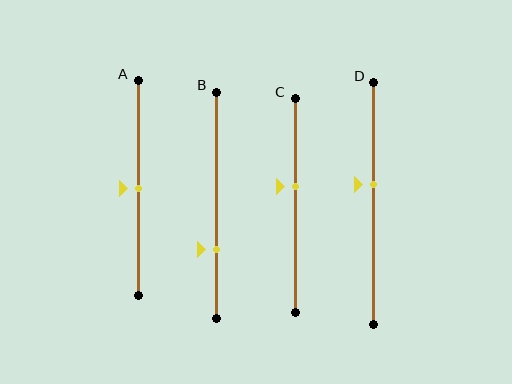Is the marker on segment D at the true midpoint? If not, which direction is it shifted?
No, the marker on segment D is shifted upward by about 8% of the segment length.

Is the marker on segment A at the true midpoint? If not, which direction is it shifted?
Yes, the marker on segment A is at the true midpoint.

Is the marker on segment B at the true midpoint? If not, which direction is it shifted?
No, the marker on segment B is shifted downward by about 20% of the segment length.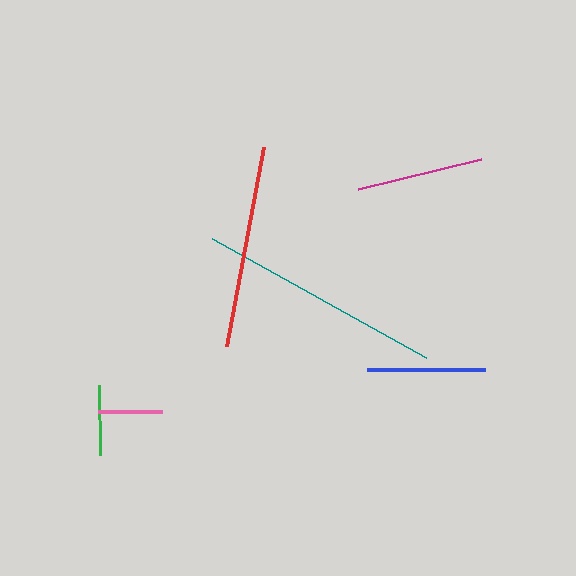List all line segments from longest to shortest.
From longest to shortest: teal, red, magenta, blue, green, pink.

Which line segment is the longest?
The teal line is the longest at approximately 245 pixels.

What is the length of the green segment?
The green segment is approximately 70 pixels long.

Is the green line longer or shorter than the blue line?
The blue line is longer than the green line.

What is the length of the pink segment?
The pink segment is approximately 64 pixels long.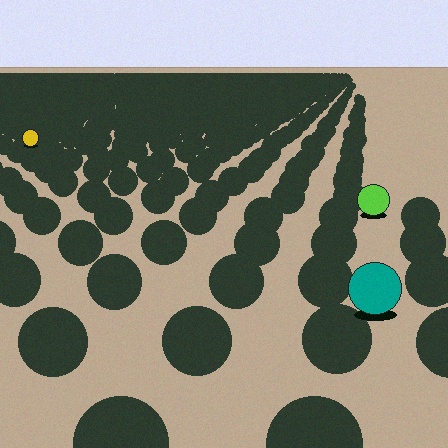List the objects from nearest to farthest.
From nearest to farthest: the teal circle, the lime circle, the yellow circle.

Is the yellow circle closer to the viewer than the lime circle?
No. The lime circle is closer — you can tell from the texture gradient: the ground texture is coarser near it.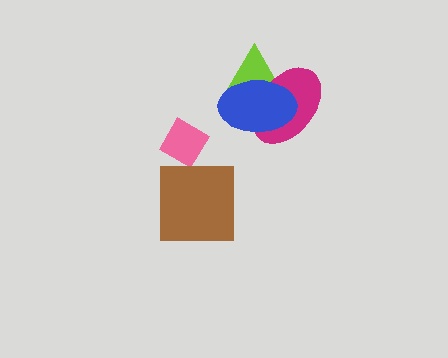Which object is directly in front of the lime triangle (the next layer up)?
The magenta ellipse is directly in front of the lime triangle.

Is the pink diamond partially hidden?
No, no other shape covers it.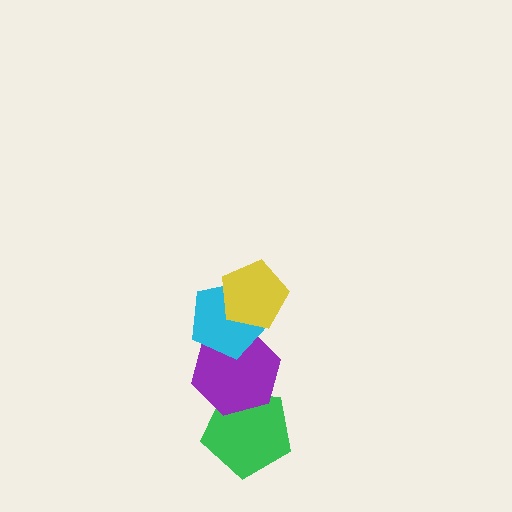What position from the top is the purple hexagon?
The purple hexagon is 3rd from the top.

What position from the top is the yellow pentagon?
The yellow pentagon is 1st from the top.